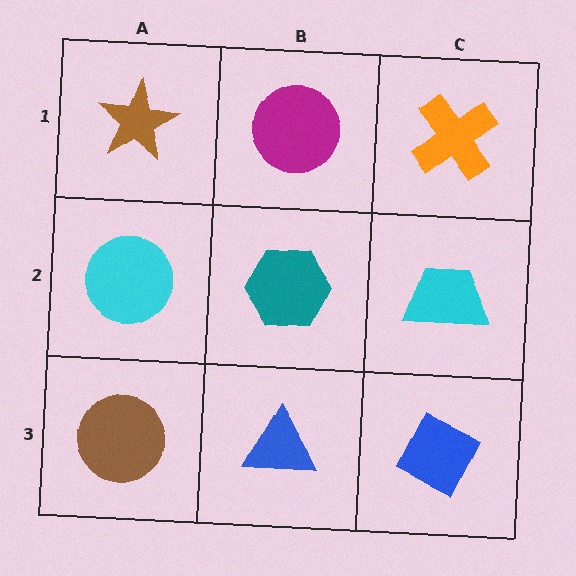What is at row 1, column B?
A magenta circle.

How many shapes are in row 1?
3 shapes.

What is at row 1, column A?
A brown star.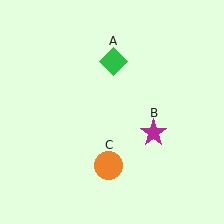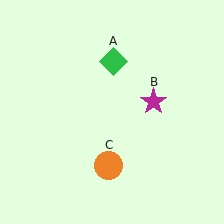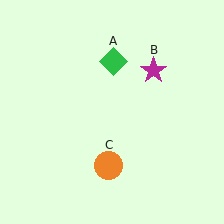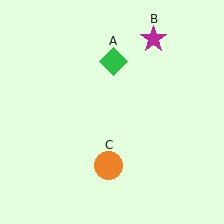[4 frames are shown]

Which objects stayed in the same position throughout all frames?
Green diamond (object A) and orange circle (object C) remained stationary.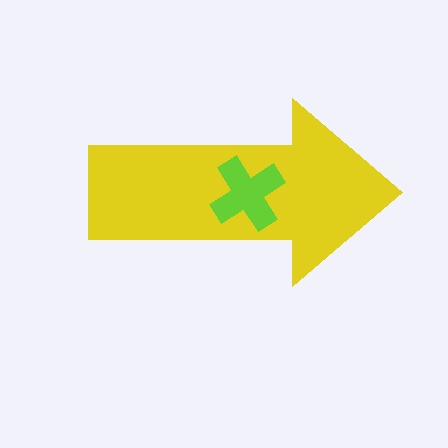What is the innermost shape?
The lime cross.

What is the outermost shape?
The yellow arrow.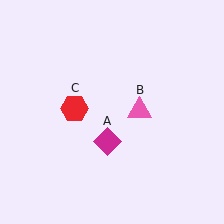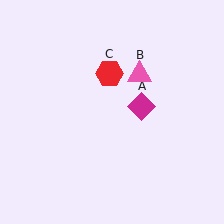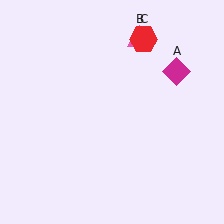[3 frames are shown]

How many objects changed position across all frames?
3 objects changed position: magenta diamond (object A), pink triangle (object B), red hexagon (object C).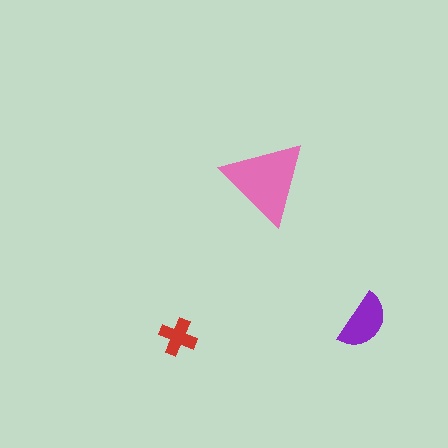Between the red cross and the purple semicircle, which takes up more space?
The purple semicircle.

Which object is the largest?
The pink triangle.